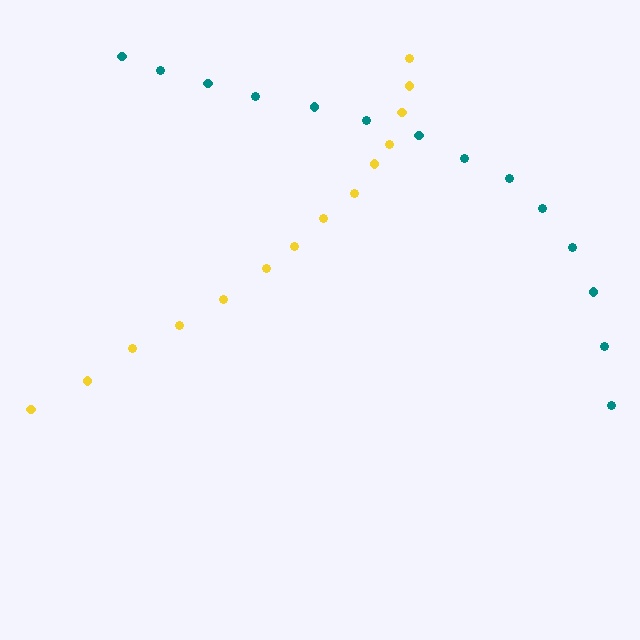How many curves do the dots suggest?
There are 2 distinct paths.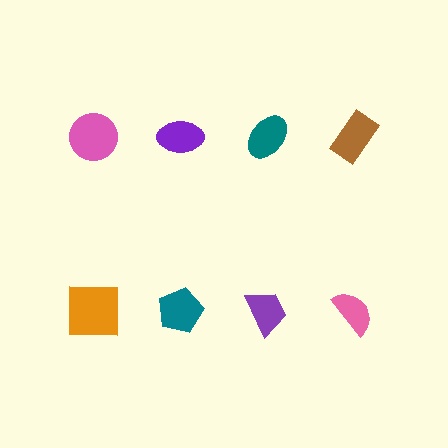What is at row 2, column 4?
A pink semicircle.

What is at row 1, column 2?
A purple ellipse.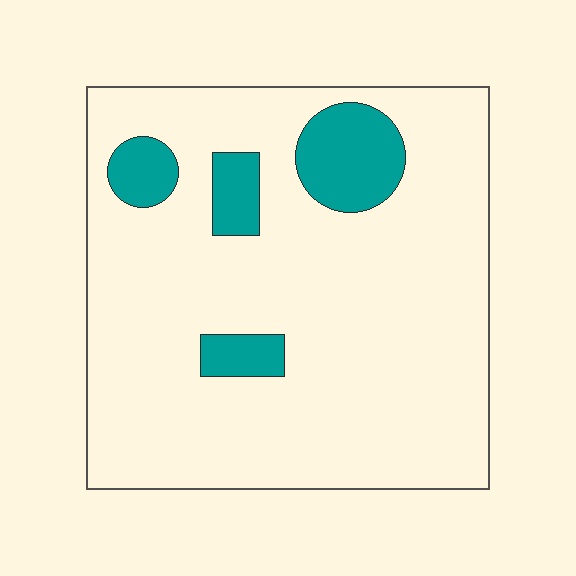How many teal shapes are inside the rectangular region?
4.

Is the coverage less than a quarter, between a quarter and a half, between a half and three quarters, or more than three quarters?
Less than a quarter.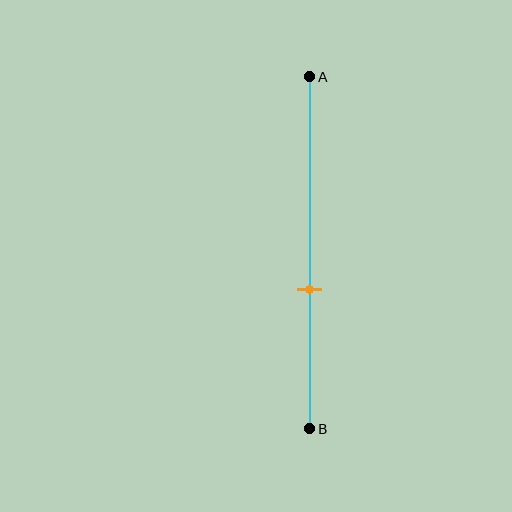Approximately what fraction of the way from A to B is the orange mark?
The orange mark is approximately 60% of the way from A to B.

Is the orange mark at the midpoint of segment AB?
No, the mark is at about 60% from A, not at the 50% midpoint.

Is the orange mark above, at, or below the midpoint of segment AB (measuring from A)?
The orange mark is below the midpoint of segment AB.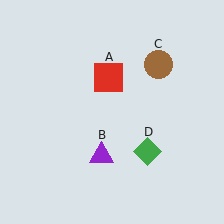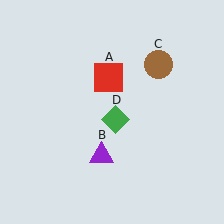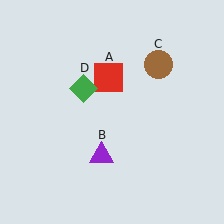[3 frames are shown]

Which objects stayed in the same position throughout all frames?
Red square (object A) and purple triangle (object B) and brown circle (object C) remained stationary.